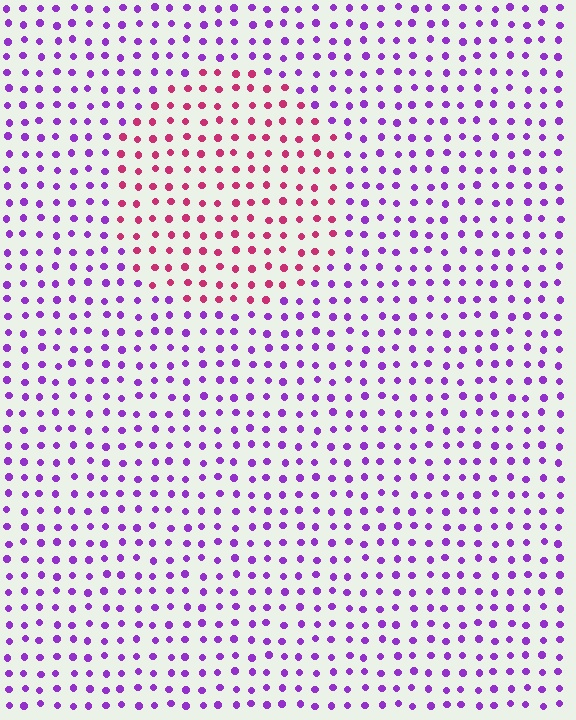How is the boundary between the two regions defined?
The boundary is defined purely by a slight shift in hue (about 55 degrees). Spacing, size, and orientation are identical on both sides.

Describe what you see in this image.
The image is filled with small purple elements in a uniform arrangement. A circle-shaped region is visible where the elements are tinted to a slightly different hue, forming a subtle color boundary.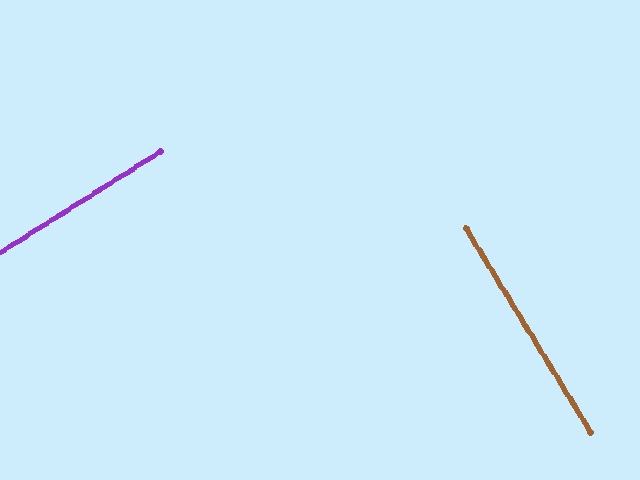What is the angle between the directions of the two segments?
Approximately 89 degrees.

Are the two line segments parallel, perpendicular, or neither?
Perpendicular — they meet at approximately 89°.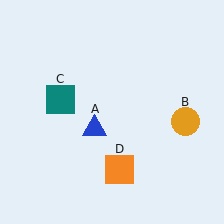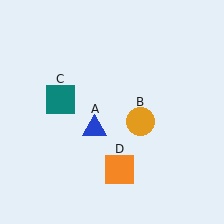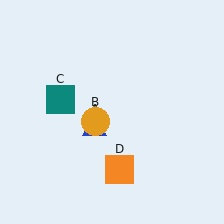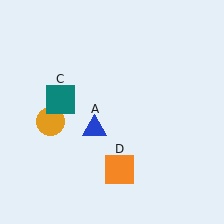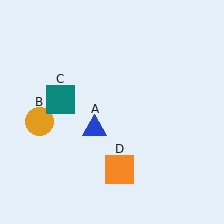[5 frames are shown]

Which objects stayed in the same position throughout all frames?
Blue triangle (object A) and teal square (object C) and orange square (object D) remained stationary.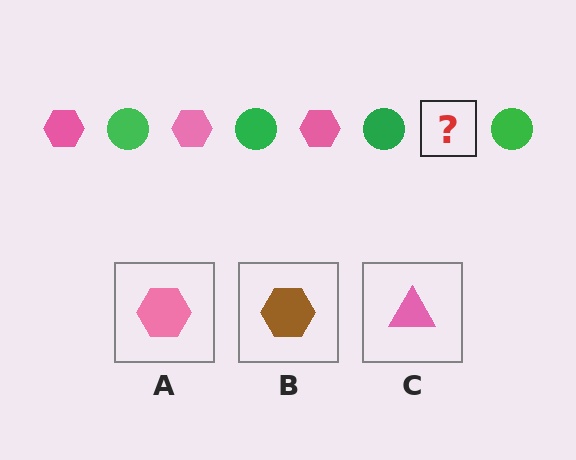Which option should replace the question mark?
Option A.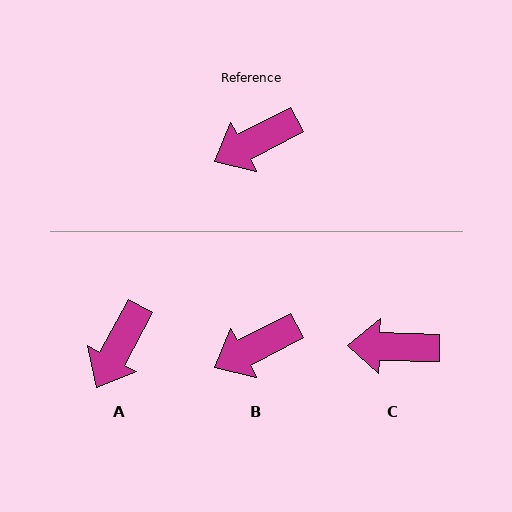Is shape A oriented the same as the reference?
No, it is off by about 35 degrees.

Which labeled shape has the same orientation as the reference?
B.